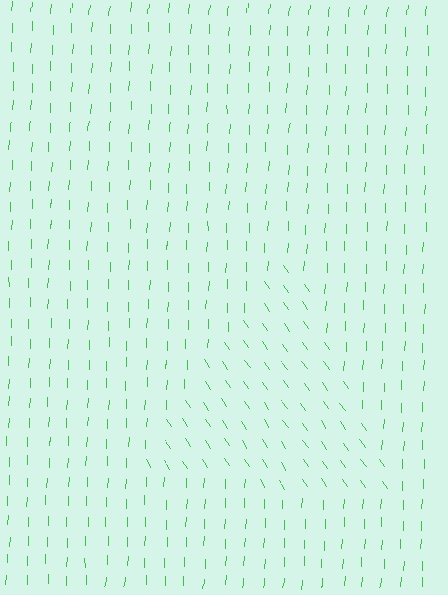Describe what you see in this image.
The image is filled with small green line segments. A triangle region in the image has lines oriented differently from the surrounding lines, creating a visible texture boundary.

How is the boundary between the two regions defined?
The boundary is defined purely by a change in line orientation (approximately 37 degrees difference). All lines are the same color and thickness.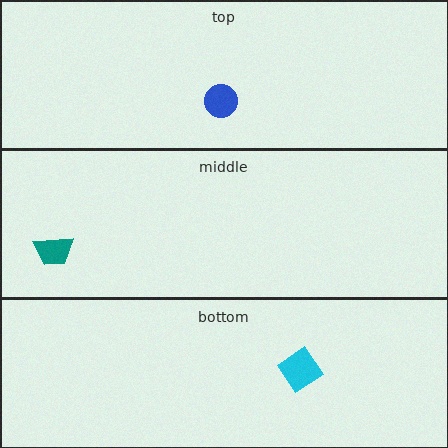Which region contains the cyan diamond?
The bottom region.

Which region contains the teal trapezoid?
The middle region.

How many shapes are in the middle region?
1.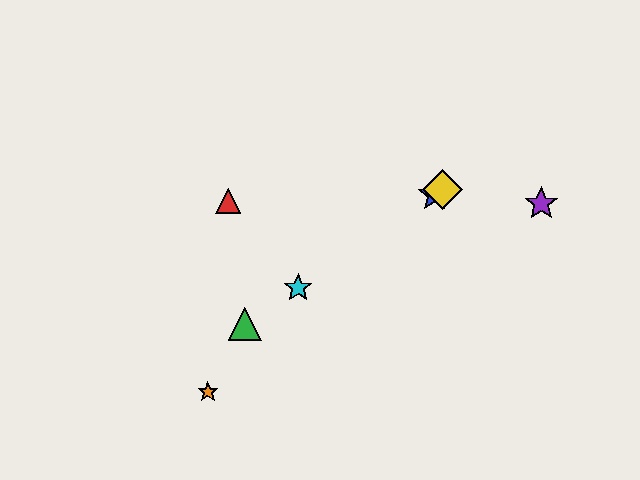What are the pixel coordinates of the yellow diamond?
The yellow diamond is at (443, 189).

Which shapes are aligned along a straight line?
The blue star, the green triangle, the yellow diamond, the cyan star are aligned along a straight line.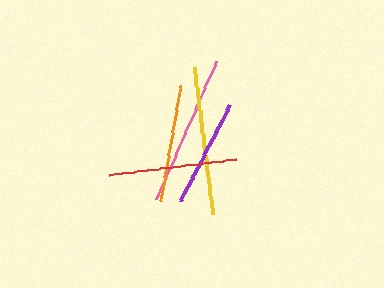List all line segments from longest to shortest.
From longest to shortest: pink, yellow, red, orange, purple.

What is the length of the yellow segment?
The yellow segment is approximately 149 pixels long.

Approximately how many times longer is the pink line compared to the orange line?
The pink line is approximately 1.3 times the length of the orange line.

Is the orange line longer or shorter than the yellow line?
The yellow line is longer than the orange line.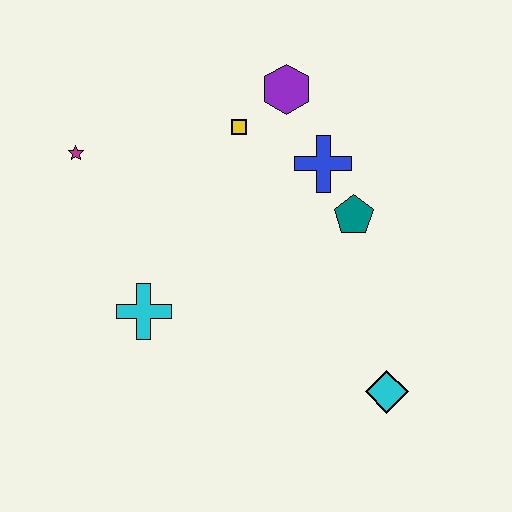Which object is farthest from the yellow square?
The cyan diamond is farthest from the yellow square.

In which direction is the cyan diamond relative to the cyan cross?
The cyan diamond is to the right of the cyan cross.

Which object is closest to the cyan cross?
The magenta star is closest to the cyan cross.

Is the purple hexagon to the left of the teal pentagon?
Yes